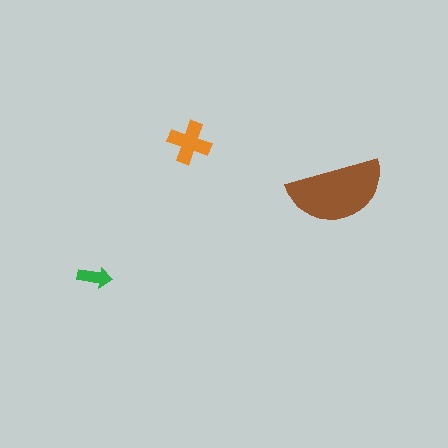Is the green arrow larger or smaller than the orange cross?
Smaller.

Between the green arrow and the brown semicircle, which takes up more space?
The brown semicircle.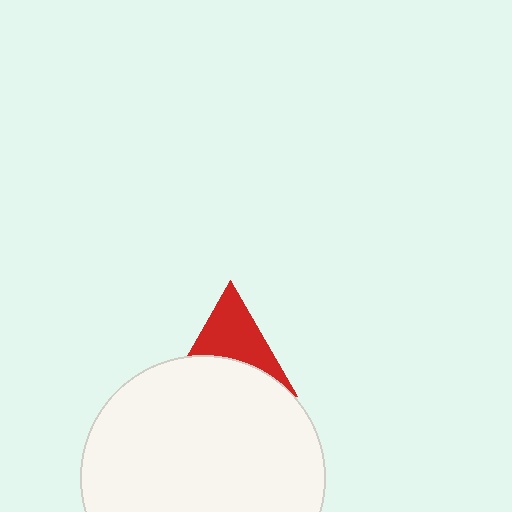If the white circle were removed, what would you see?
You would see the complete red triangle.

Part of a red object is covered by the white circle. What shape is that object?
It is a triangle.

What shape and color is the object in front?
The object in front is a white circle.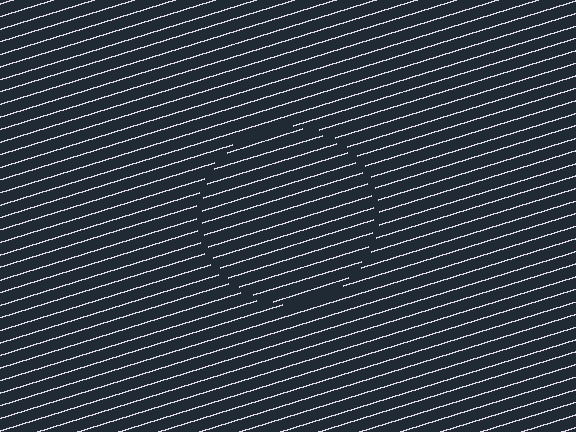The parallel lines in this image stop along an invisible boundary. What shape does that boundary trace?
An illusory circle. The interior of the shape contains the same grating, shifted by half a period — the contour is defined by the phase discontinuity where line-ends from the inner and outer gratings abut.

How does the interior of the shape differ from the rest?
The interior of the shape contains the same grating, shifted by half a period — the contour is defined by the phase discontinuity where line-ends from the inner and outer gratings abut.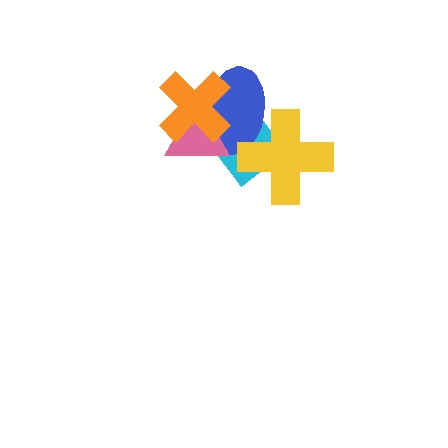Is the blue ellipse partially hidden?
Yes, it is partially covered by another shape.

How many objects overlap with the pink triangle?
3 objects overlap with the pink triangle.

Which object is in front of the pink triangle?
The orange cross is in front of the pink triangle.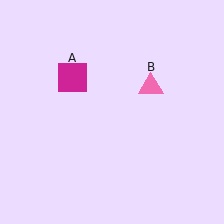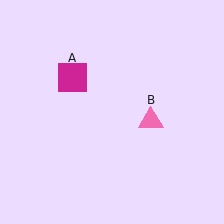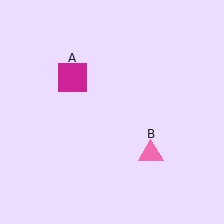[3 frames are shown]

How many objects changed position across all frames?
1 object changed position: pink triangle (object B).